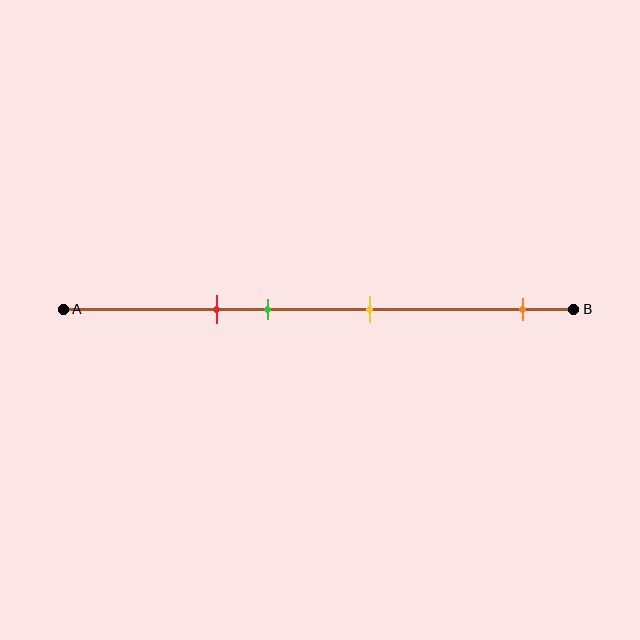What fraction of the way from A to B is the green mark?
The green mark is approximately 40% (0.4) of the way from A to B.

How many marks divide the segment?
There are 4 marks dividing the segment.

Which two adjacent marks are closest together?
The red and green marks are the closest adjacent pair.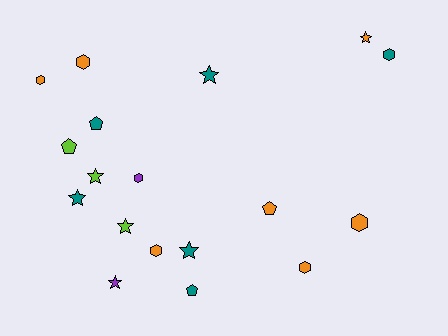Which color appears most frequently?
Orange, with 7 objects.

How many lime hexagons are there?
There are no lime hexagons.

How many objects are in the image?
There are 18 objects.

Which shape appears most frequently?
Star, with 7 objects.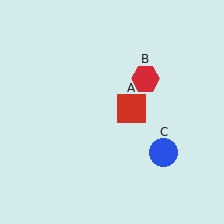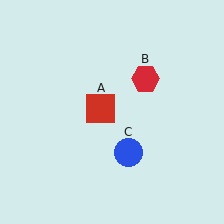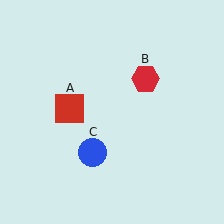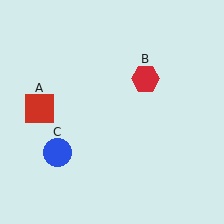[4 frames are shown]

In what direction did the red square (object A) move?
The red square (object A) moved left.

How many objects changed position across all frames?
2 objects changed position: red square (object A), blue circle (object C).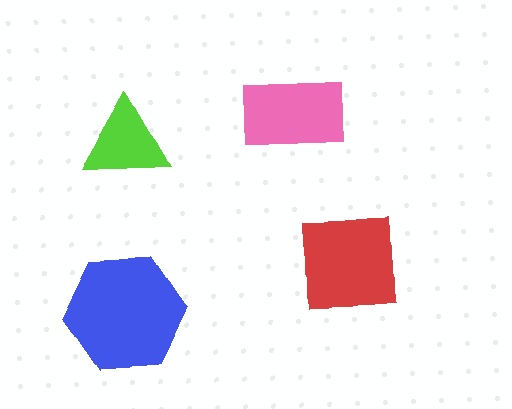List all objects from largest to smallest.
The blue hexagon, the red square, the pink rectangle, the lime triangle.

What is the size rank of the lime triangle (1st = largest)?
4th.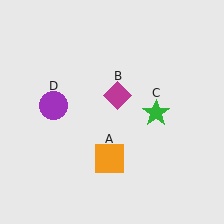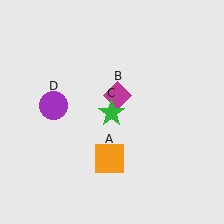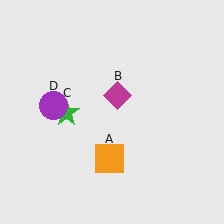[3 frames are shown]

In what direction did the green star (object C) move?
The green star (object C) moved left.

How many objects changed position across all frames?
1 object changed position: green star (object C).